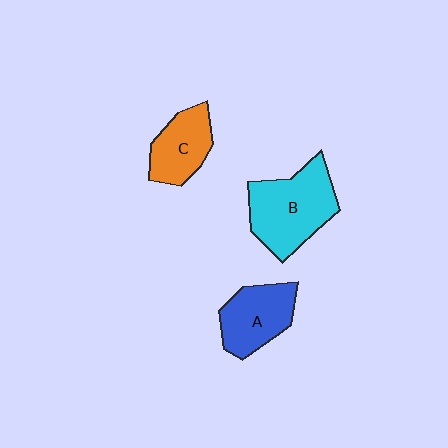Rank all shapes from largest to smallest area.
From largest to smallest: B (cyan), A (blue), C (orange).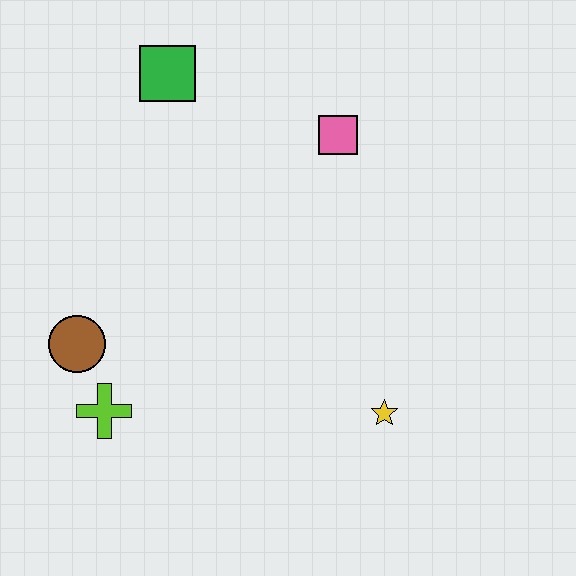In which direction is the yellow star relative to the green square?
The yellow star is below the green square.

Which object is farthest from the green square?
The yellow star is farthest from the green square.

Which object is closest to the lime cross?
The brown circle is closest to the lime cross.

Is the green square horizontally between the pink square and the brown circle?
Yes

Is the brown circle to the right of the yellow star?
No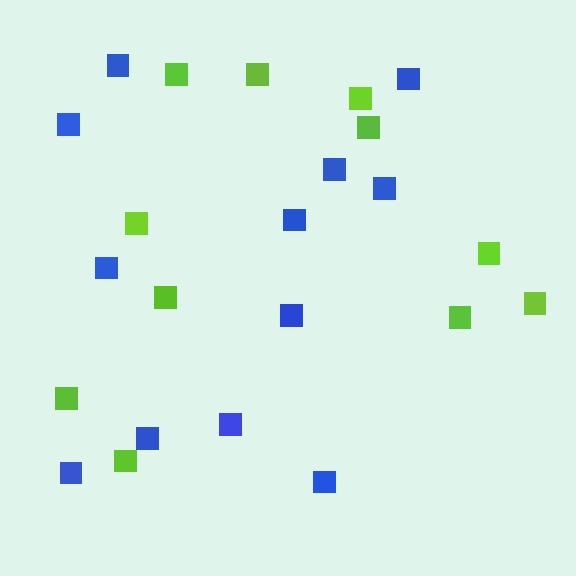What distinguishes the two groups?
There are 2 groups: one group of lime squares (11) and one group of blue squares (12).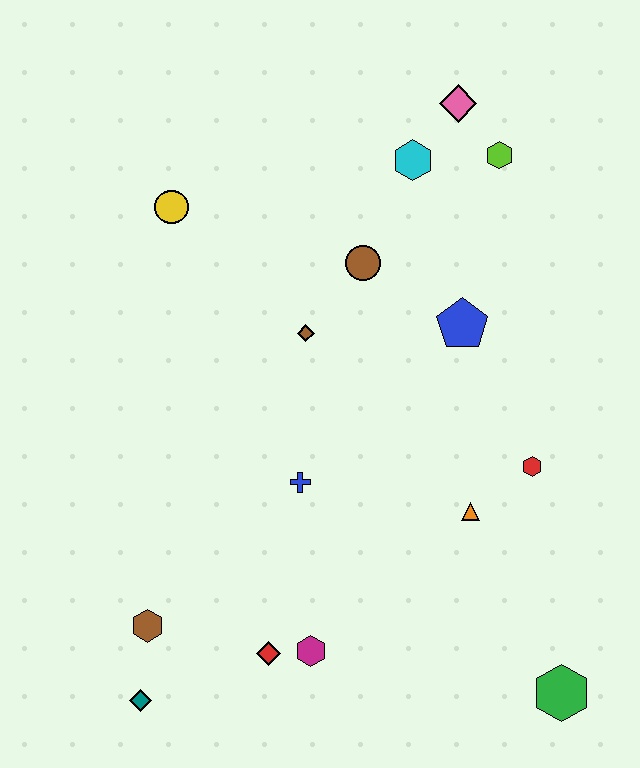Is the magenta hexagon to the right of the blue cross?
Yes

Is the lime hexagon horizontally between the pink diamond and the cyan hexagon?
No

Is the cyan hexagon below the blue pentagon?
No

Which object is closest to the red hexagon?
The orange triangle is closest to the red hexagon.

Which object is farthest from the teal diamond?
The pink diamond is farthest from the teal diamond.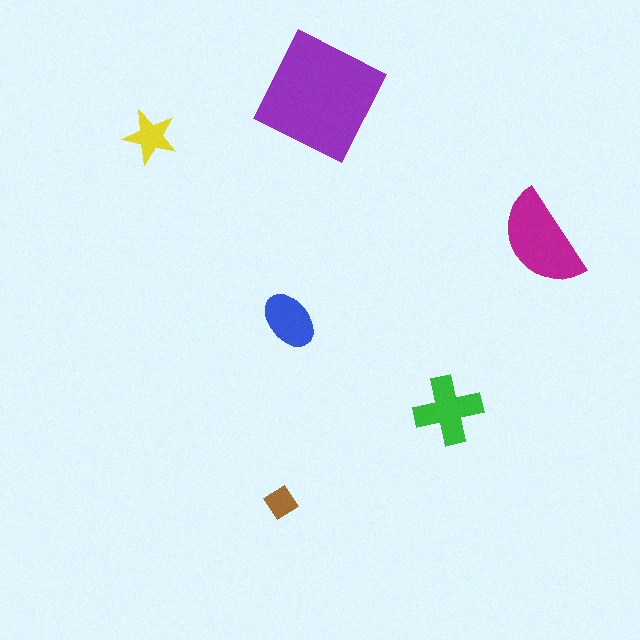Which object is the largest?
The purple square.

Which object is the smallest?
The brown diamond.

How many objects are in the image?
There are 6 objects in the image.